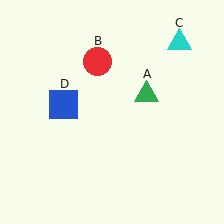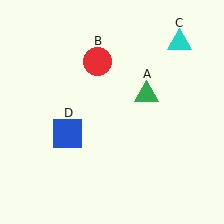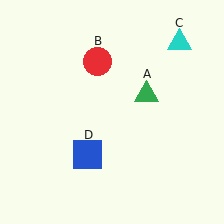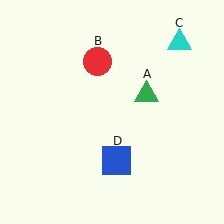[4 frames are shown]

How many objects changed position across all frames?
1 object changed position: blue square (object D).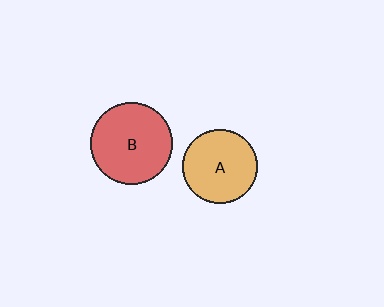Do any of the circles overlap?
No, none of the circles overlap.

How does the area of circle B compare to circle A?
Approximately 1.2 times.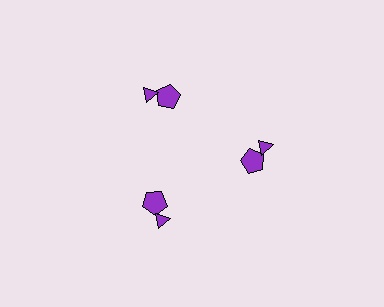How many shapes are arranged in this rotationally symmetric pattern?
There are 6 shapes, arranged in 3 groups of 2.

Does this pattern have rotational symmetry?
Yes, this pattern has 3-fold rotational symmetry. It looks the same after rotating 120 degrees around the center.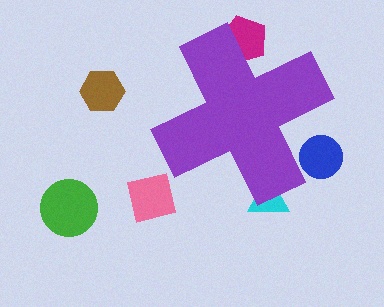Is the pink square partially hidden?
No, the pink square is fully visible.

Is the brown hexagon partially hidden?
No, the brown hexagon is fully visible.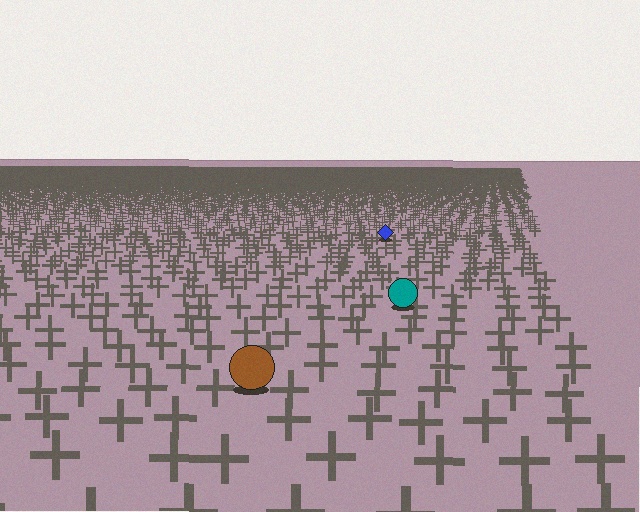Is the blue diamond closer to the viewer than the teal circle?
No. The teal circle is closer — you can tell from the texture gradient: the ground texture is coarser near it.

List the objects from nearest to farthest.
From nearest to farthest: the brown circle, the teal circle, the blue diamond.